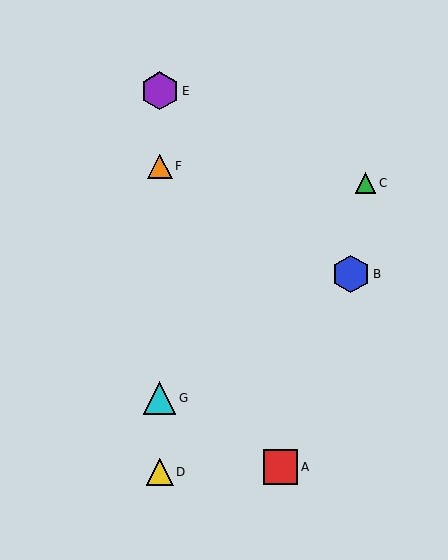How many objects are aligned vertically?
4 objects (D, E, F, G) are aligned vertically.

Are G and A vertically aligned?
No, G is at x≈160 and A is at x≈280.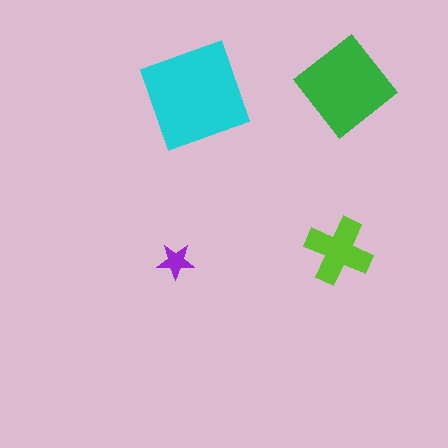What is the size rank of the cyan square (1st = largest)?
1st.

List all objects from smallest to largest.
The purple star, the lime cross, the green diamond, the cyan square.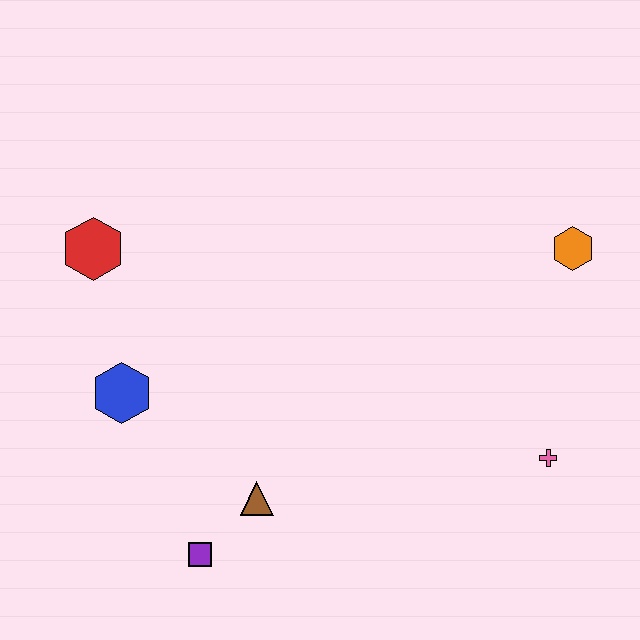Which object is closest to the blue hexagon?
The red hexagon is closest to the blue hexagon.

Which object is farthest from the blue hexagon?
The orange hexagon is farthest from the blue hexagon.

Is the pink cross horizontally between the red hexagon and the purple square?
No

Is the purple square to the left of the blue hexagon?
No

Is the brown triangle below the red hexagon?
Yes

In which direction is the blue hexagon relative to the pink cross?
The blue hexagon is to the left of the pink cross.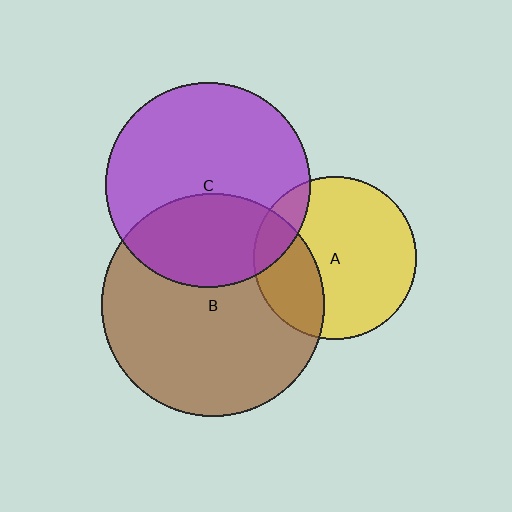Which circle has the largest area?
Circle B (brown).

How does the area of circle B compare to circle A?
Approximately 1.9 times.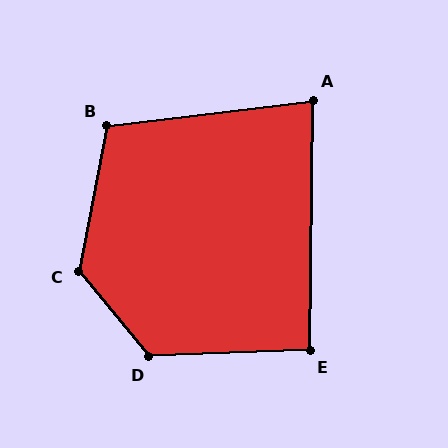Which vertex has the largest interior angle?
C, at approximately 130 degrees.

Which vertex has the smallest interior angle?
A, at approximately 82 degrees.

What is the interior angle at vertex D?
Approximately 127 degrees (obtuse).